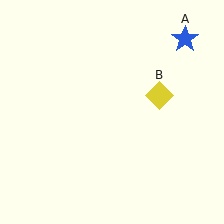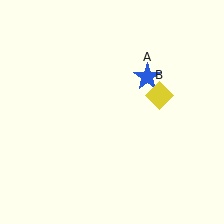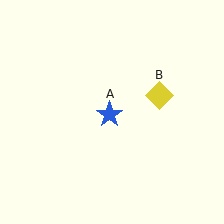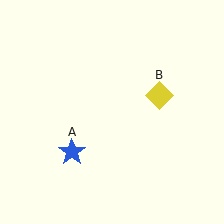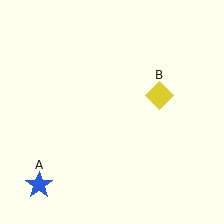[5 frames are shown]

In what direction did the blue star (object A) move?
The blue star (object A) moved down and to the left.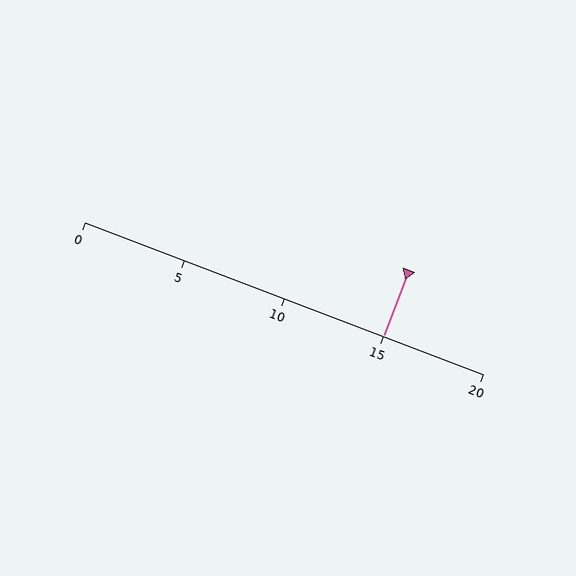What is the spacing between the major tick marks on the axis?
The major ticks are spaced 5 apart.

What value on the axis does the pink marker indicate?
The marker indicates approximately 15.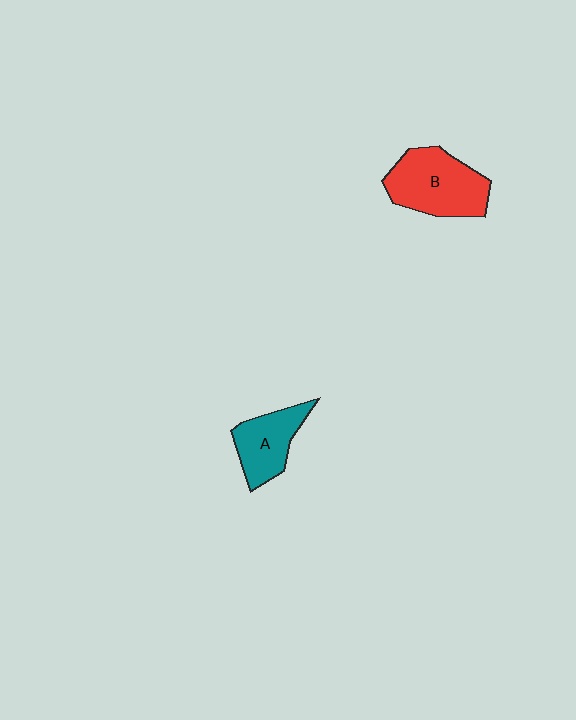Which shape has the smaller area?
Shape A (teal).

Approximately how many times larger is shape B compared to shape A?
Approximately 1.5 times.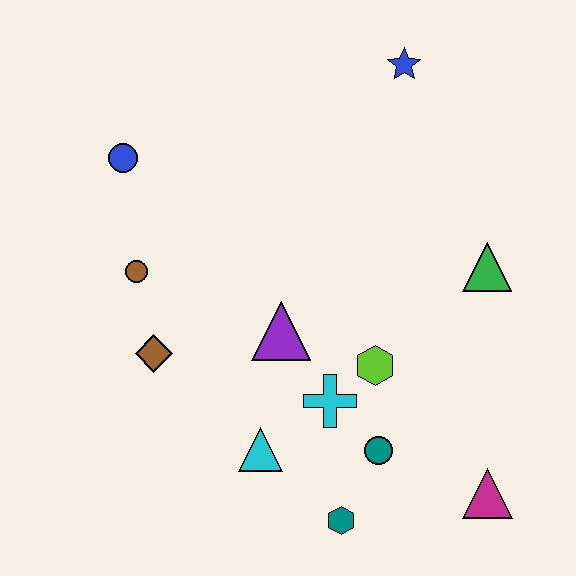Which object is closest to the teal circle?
The cyan cross is closest to the teal circle.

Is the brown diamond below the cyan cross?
No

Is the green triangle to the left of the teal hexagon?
No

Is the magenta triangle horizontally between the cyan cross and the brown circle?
No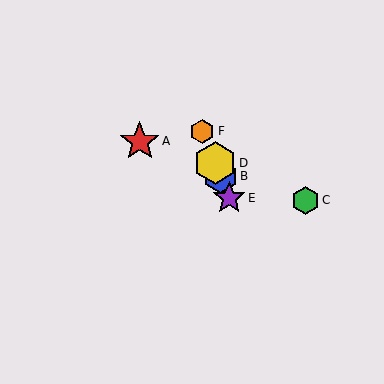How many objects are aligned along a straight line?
4 objects (B, D, E, F) are aligned along a straight line.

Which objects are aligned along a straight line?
Objects B, D, E, F are aligned along a straight line.